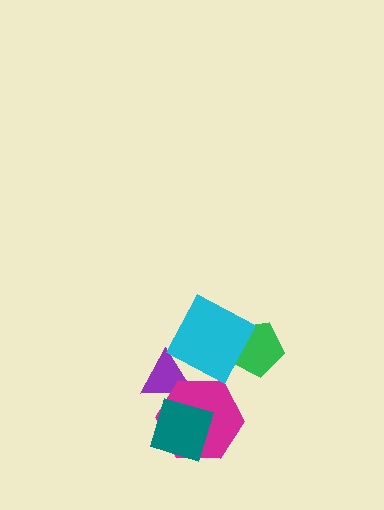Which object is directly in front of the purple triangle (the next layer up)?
The magenta hexagon is directly in front of the purple triangle.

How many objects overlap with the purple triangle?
3 objects overlap with the purple triangle.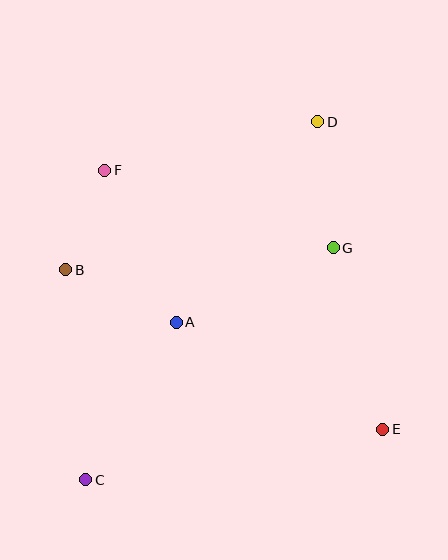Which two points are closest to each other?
Points B and F are closest to each other.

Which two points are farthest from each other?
Points C and D are farthest from each other.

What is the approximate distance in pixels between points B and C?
The distance between B and C is approximately 211 pixels.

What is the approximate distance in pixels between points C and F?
The distance between C and F is approximately 310 pixels.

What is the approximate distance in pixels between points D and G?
The distance between D and G is approximately 127 pixels.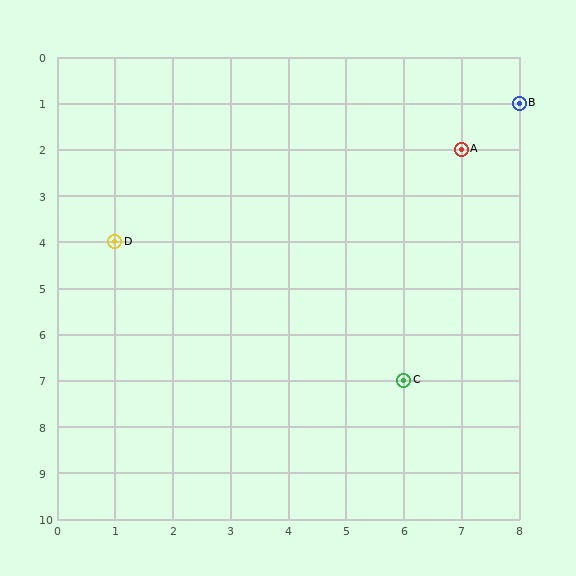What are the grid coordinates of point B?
Point B is at grid coordinates (8, 1).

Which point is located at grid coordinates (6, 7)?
Point C is at (6, 7).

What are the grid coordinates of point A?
Point A is at grid coordinates (7, 2).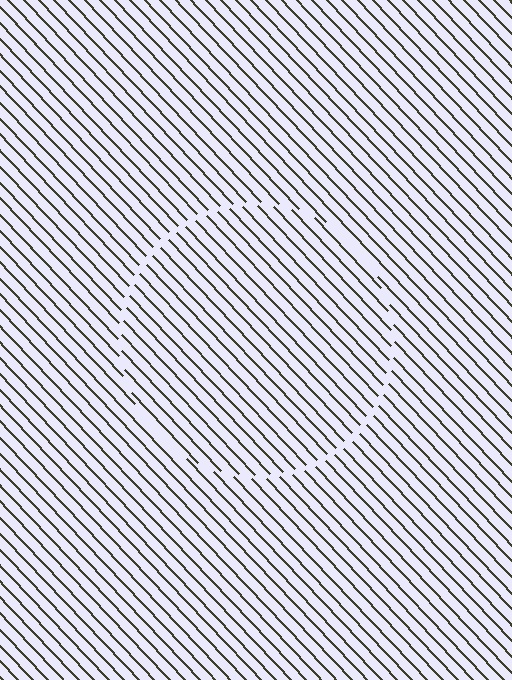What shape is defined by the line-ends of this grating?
An illusory circle. The interior of the shape contains the same grating, shifted by half a period — the contour is defined by the phase discontinuity where line-ends from the inner and outer gratings abut.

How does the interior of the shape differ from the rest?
The interior of the shape contains the same grating, shifted by half a period — the contour is defined by the phase discontinuity where line-ends from the inner and outer gratings abut.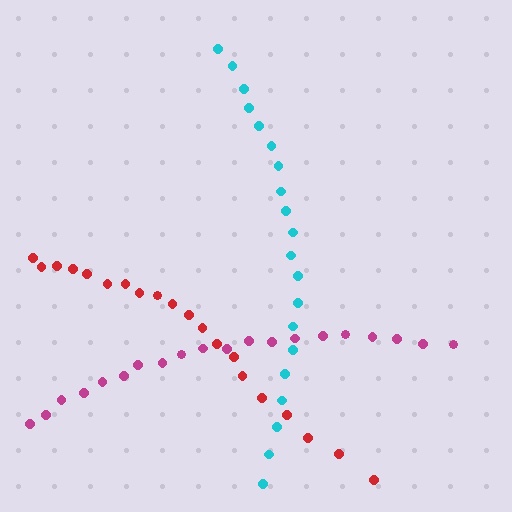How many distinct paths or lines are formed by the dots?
There are 3 distinct paths.